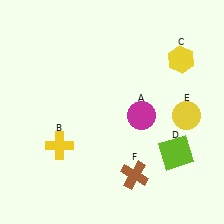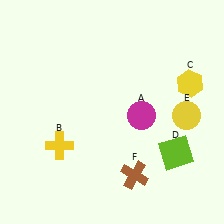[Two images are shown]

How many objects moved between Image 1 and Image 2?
1 object moved between the two images.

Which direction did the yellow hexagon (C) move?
The yellow hexagon (C) moved down.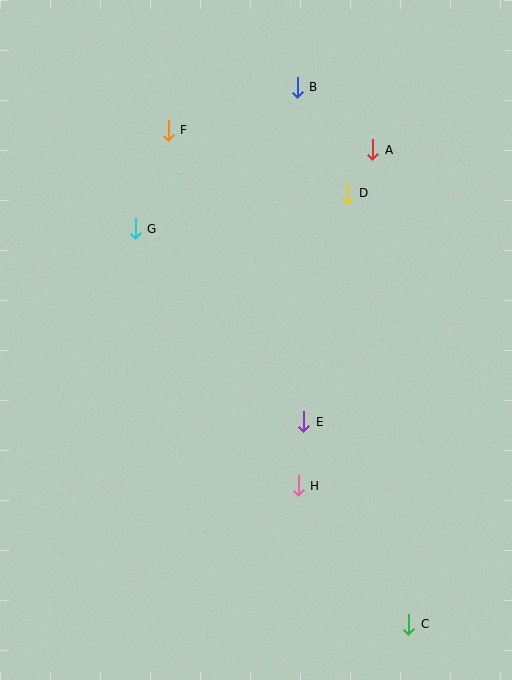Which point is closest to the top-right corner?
Point A is closest to the top-right corner.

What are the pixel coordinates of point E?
Point E is at (304, 422).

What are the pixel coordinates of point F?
Point F is at (168, 130).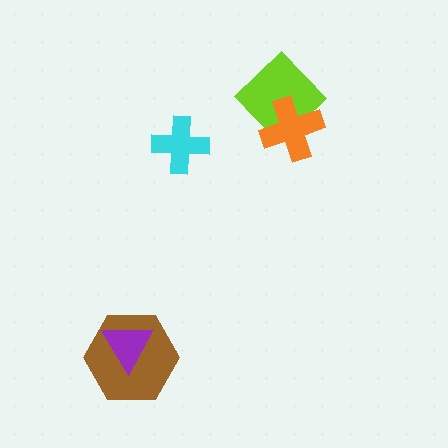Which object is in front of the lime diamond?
The orange cross is in front of the lime diamond.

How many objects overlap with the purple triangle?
1 object overlaps with the purple triangle.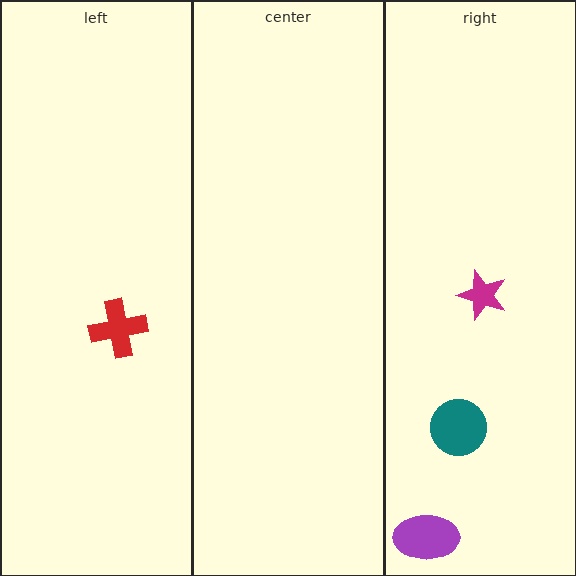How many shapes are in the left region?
1.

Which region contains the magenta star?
The right region.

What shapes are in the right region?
The magenta star, the purple ellipse, the teal circle.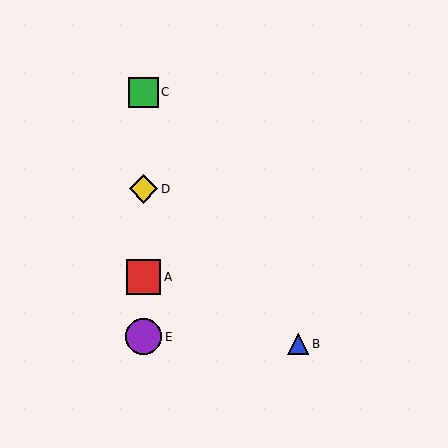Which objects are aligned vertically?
Objects A, C, D, E are aligned vertically.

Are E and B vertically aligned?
No, E is at x≈143 and B is at x≈298.